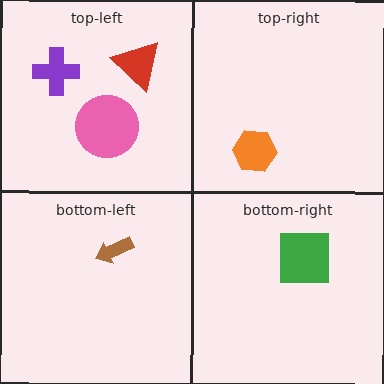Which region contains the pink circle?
The top-left region.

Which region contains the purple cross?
The top-left region.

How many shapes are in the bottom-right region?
1.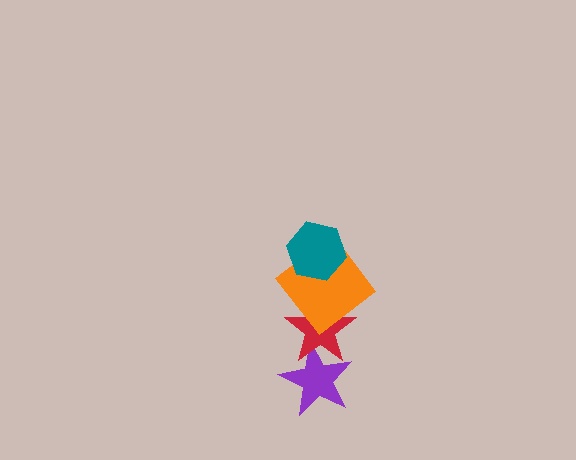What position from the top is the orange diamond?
The orange diamond is 2nd from the top.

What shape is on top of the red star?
The orange diamond is on top of the red star.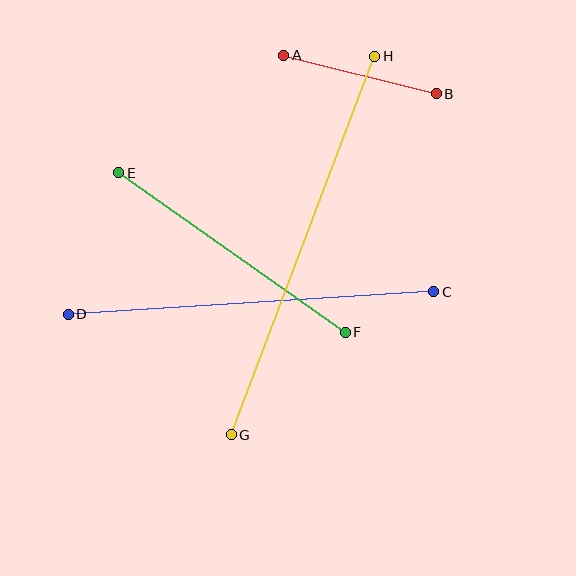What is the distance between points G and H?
The distance is approximately 405 pixels.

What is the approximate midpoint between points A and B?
The midpoint is at approximately (360, 75) pixels.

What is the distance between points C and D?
The distance is approximately 366 pixels.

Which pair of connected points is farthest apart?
Points G and H are farthest apart.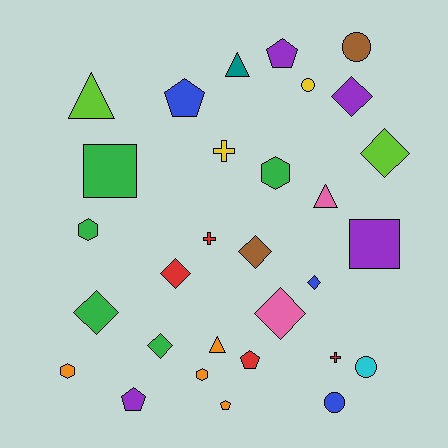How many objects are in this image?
There are 30 objects.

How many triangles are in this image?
There are 4 triangles.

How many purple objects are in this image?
There are 4 purple objects.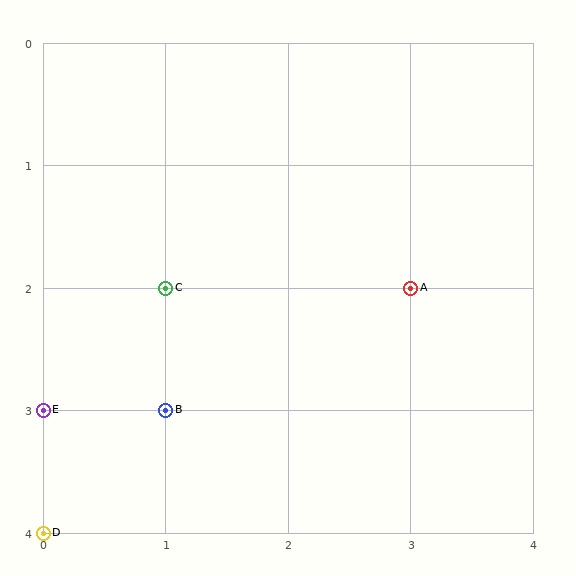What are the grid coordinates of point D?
Point D is at grid coordinates (0, 4).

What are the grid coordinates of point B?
Point B is at grid coordinates (1, 3).